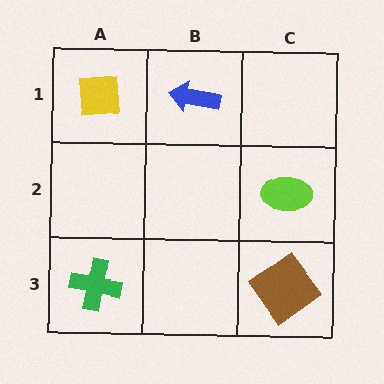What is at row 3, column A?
A green cross.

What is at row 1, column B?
A blue arrow.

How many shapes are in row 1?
2 shapes.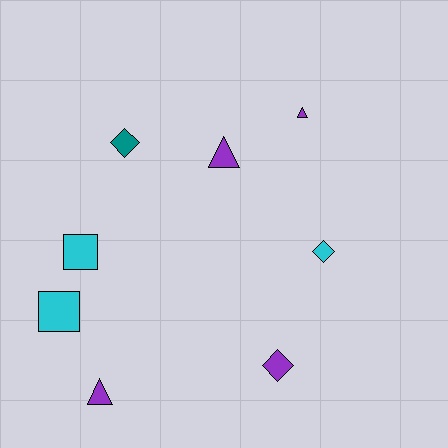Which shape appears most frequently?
Triangle, with 3 objects.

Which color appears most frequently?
Purple, with 4 objects.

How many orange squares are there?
There are no orange squares.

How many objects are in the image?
There are 8 objects.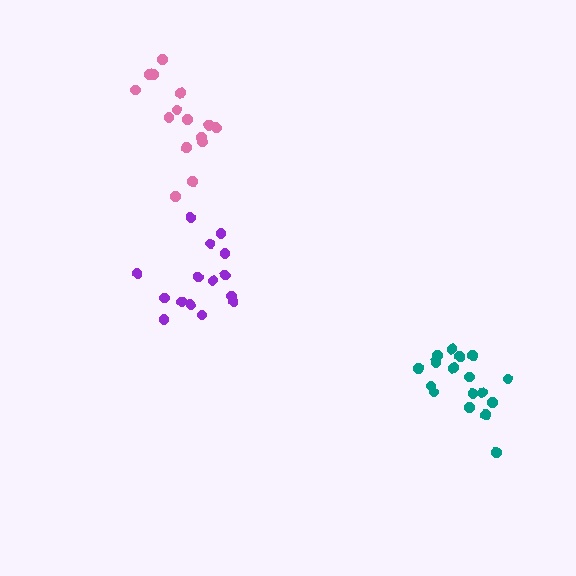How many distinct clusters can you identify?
There are 3 distinct clusters.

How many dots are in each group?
Group 1: 15 dots, Group 2: 15 dots, Group 3: 18 dots (48 total).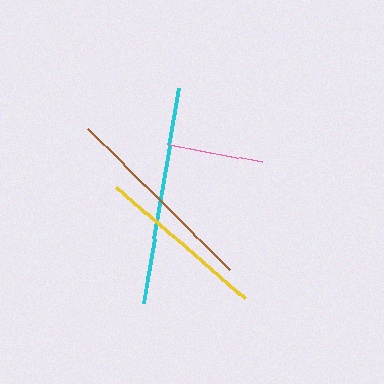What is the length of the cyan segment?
The cyan segment is approximately 218 pixels long.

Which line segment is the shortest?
The pink line is the shortest at approximately 95 pixels.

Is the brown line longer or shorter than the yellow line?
The brown line is longer than the yellow line.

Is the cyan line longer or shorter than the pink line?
The cyan line is longer than the pink line.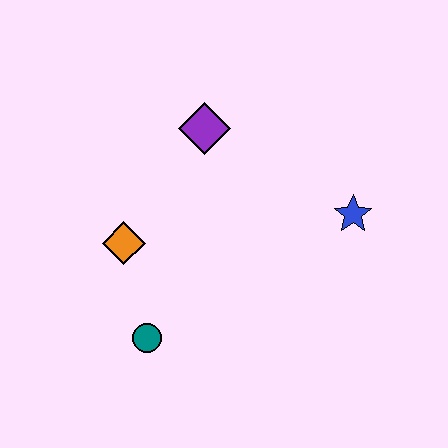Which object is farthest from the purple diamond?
The teal circle is farthest from the purple diamond.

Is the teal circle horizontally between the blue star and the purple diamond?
No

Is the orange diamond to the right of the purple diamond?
No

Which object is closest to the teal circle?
The orange diamond is closest to the teal circle.